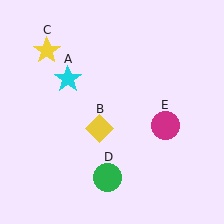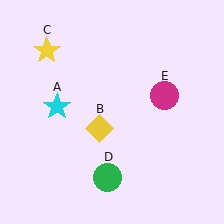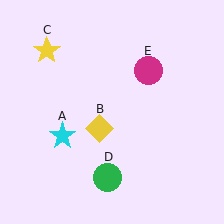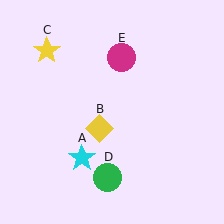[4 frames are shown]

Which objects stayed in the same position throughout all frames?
Yellow diamond (object B) and yellow star (object C) and green circle (object D) remained stationary.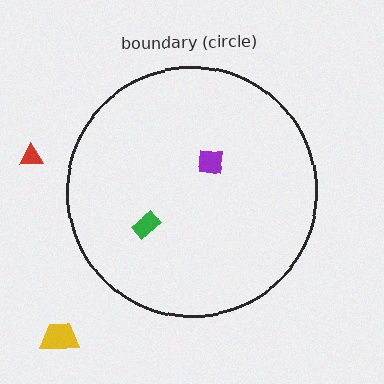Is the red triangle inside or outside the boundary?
Outside.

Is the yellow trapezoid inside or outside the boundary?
Outside.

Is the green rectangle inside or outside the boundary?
Inside.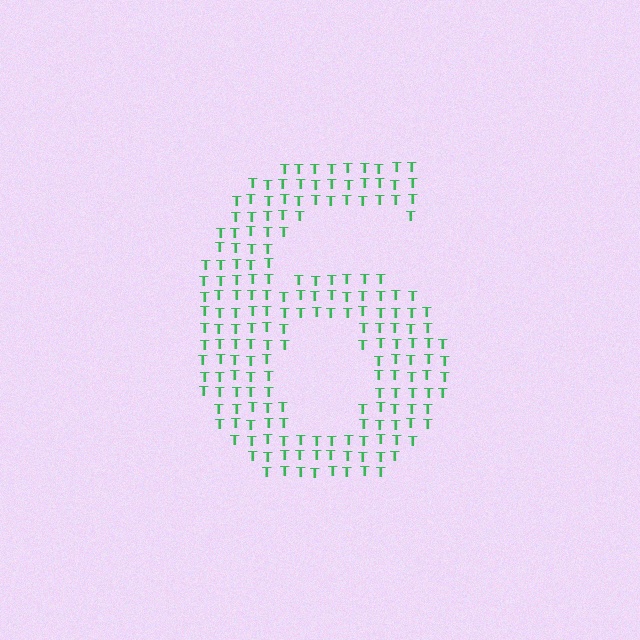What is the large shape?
The large shape is the digit 6.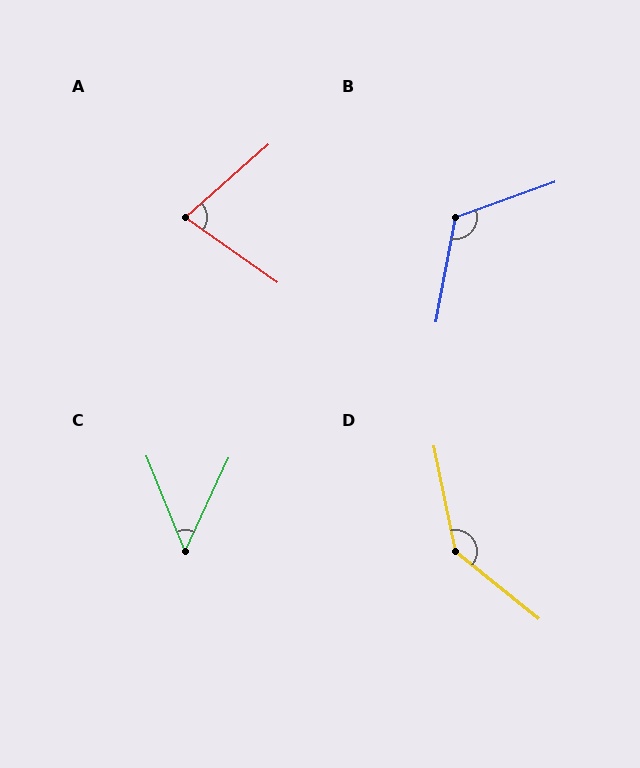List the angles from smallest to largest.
C (47°), A (77°), B (120°), D (141°).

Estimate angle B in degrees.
Approximately 120 degrees.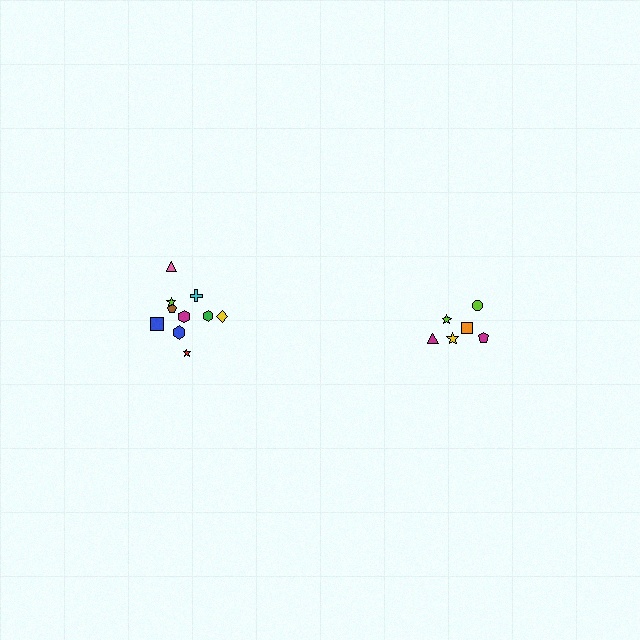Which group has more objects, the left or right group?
The left group.